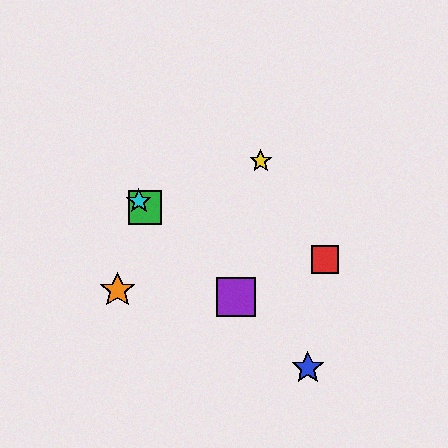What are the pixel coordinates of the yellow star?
The yellow star is at (261, 161).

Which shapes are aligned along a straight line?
The blue star, the green square, the purple square, the cyan star are aligned along a straight line.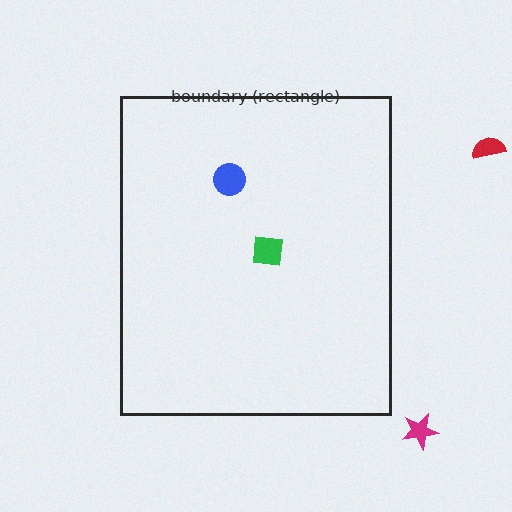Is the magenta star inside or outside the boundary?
Outside.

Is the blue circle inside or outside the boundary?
Inside.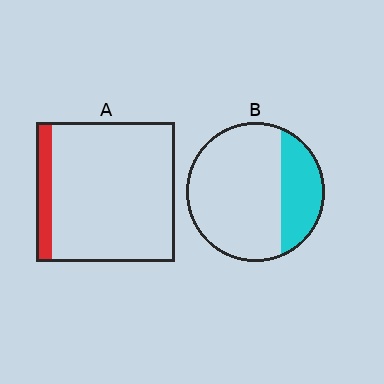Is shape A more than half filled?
No.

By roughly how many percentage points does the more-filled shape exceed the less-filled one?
By roughly 15 percentage points (B over A).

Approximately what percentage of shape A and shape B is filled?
A is approximately 10% and B is approximately 25%.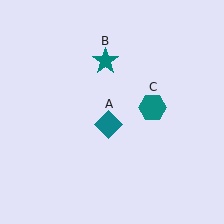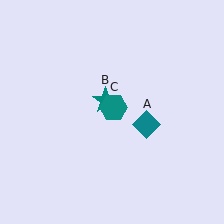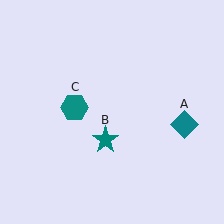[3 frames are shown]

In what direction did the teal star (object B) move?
The teal star (object B) moved down.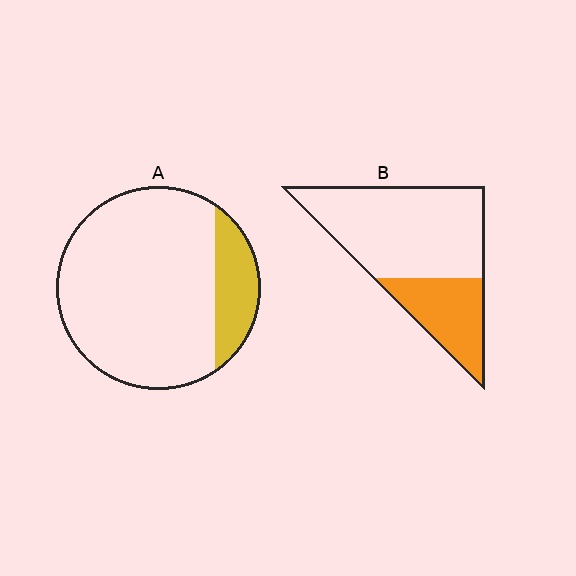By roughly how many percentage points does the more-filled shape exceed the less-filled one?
By roughly 15 percentage points (B over A).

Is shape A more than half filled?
No.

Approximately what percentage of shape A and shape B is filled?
A is approximately 15% and B is approximately 30%.